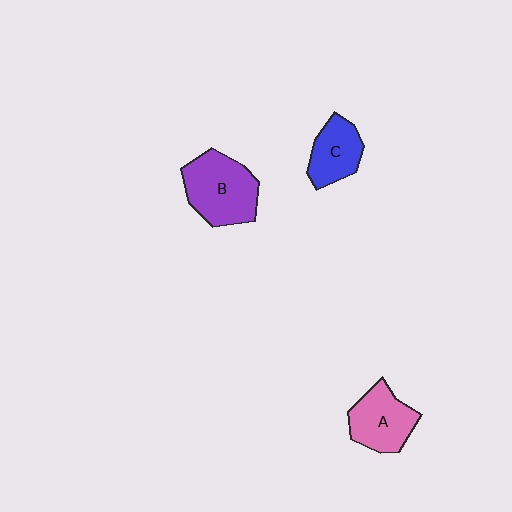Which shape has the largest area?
Shape B (purple).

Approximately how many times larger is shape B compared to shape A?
Approximately 1.3 times.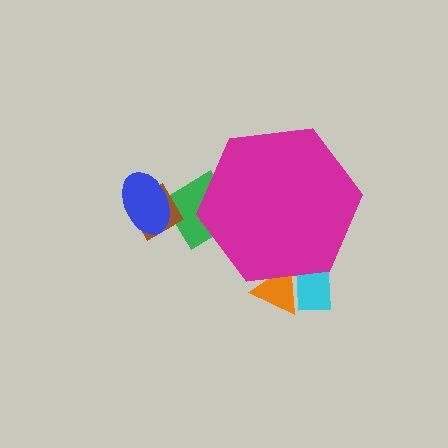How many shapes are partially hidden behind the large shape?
3 shapes are partially hidden.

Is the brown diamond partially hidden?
No, the brown diamond is fully visible.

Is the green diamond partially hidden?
Yes, the green diamond is partially hidden behind the magenta hexagon.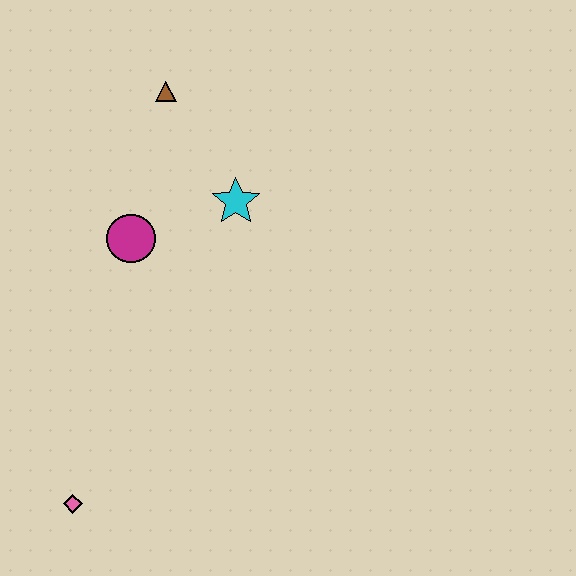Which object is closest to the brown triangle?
The cyan star is closest to the brown triangle.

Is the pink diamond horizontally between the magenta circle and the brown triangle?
No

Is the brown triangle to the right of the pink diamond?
Yes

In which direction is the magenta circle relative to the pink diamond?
The magenta circle is above the pink diamond.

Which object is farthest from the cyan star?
The pink diamond is farthest from the cyan star.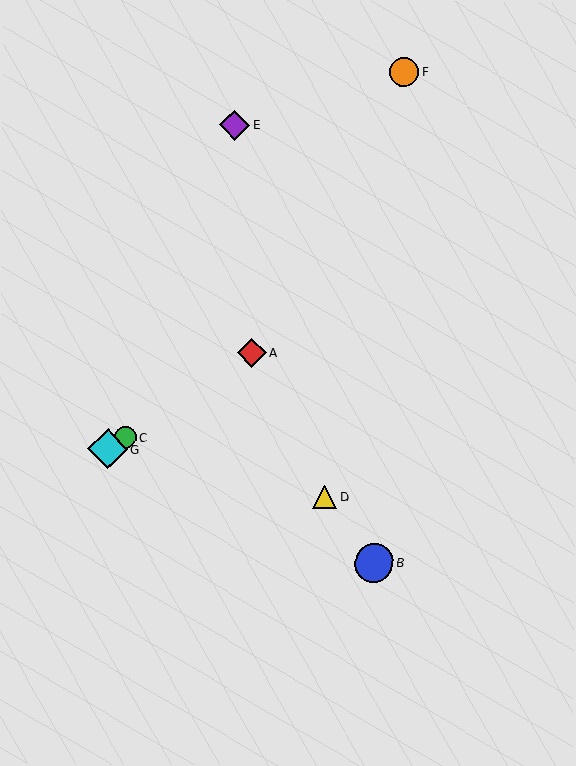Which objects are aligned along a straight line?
Objects A, C, G are aligned along a straight line.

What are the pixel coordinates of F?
Object F is at (404, 72).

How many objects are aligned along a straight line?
3 objects (A, C, G) are aligned along a straight line.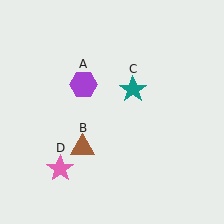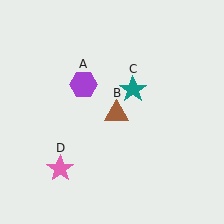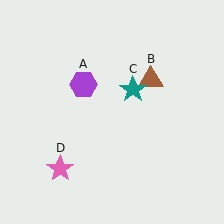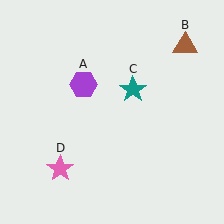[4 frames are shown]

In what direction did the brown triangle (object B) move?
The brown triangle (object B) moved up and to the right.